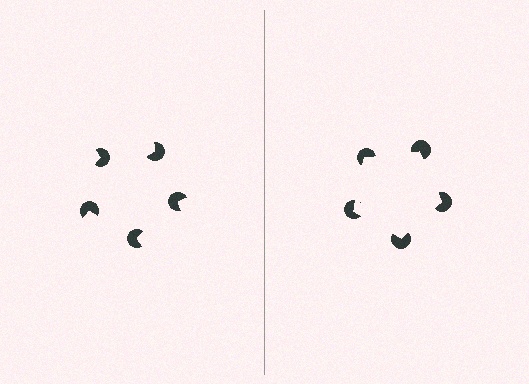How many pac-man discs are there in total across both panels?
10 — 5 on each side.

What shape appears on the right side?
An illusory pentagon.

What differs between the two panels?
The pac-man discs are positioned identically on both sides; only the wedge orientations differ. On the right they align to a pentagon; on the left they are misaligned.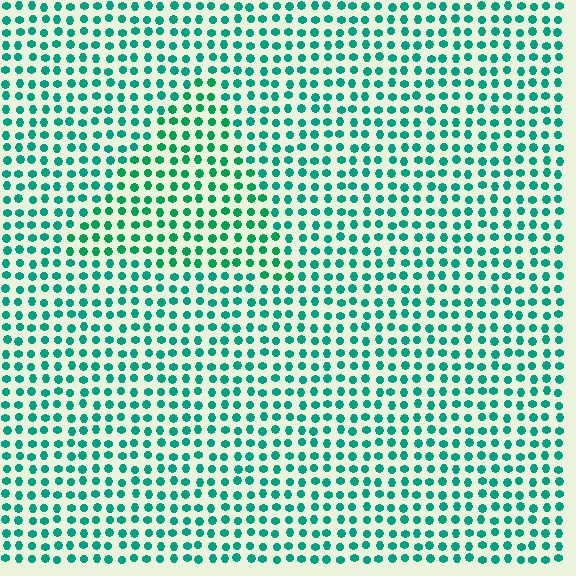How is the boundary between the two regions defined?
The boundary is defined purely by a slight shift in hue (about 19 degrees). Spacing, size, and orientation are identical on both sides.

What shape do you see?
I see a triangle.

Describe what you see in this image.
The image is filled with small teal elements in a uniform arrangement. A triangle-shaped region is visible where the elements are tinted to a slightly different hue, forming a subtle color boundary.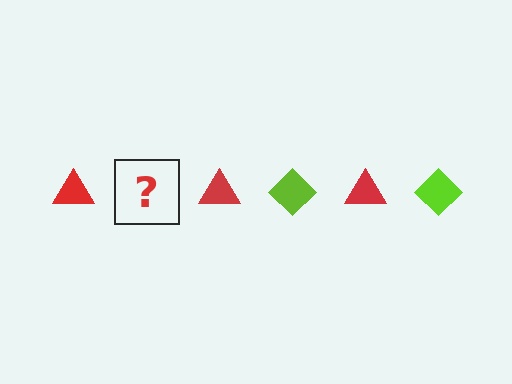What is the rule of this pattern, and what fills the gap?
The rule is that the pattern alternates between red triangle and lime diamond. The gap should be filled with a lime diamond.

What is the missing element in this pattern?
The missing element is a lime diamond.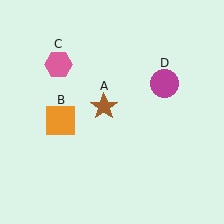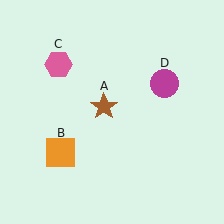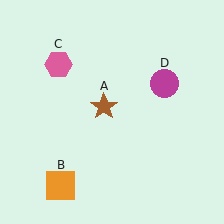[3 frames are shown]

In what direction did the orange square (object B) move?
The orange square (object B) moved down.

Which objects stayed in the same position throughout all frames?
Brown star (object A) and pink hexagon (object C) and magenta circle (object D) remained stationary.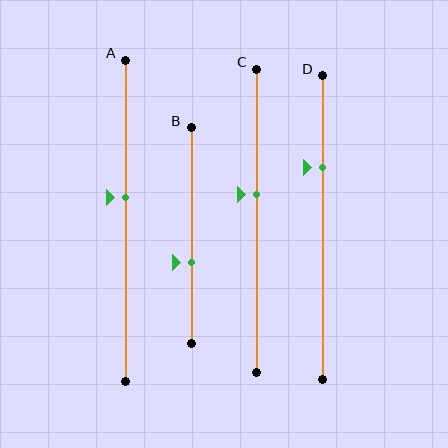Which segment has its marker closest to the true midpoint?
Segment A has its marker closest to the true midpoint.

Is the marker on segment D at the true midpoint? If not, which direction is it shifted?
No, the marker on segment D is shifted upward by about 20% of the segment length.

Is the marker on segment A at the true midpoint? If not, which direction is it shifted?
No, the marker on segment A is shifted upward by about 7% of the segment length.